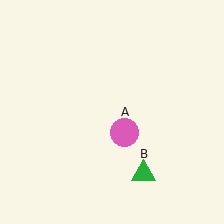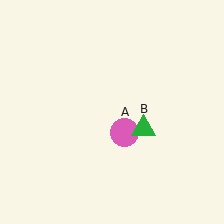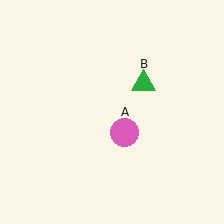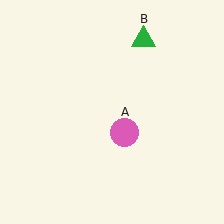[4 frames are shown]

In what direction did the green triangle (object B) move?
The green triangle (object B) moved up.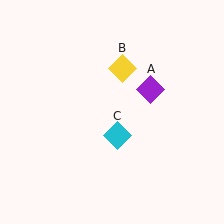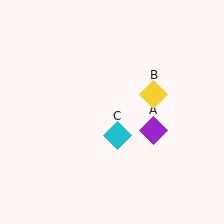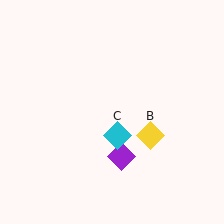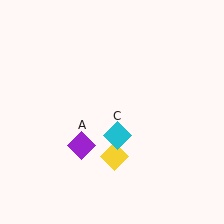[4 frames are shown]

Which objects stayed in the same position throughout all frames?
Cyan diamond (object C) remained stationary.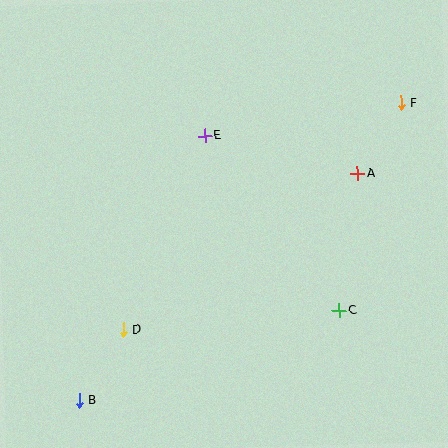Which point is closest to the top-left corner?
Point E is closest to the top-left corner.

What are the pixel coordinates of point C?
Point C is at (339, 311).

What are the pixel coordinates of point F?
Point F is at (401, 103).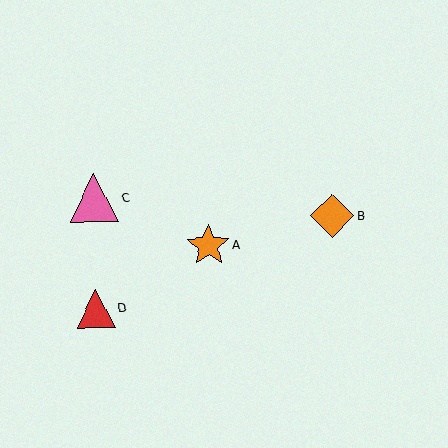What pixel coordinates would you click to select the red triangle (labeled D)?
Click at (96, 309) to select the red triangle D.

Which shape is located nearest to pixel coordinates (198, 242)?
The orange star (labeled A) at (208, 245) is nearest to that location.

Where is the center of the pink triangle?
The center of the pink triangle is at (94, 198).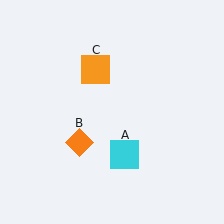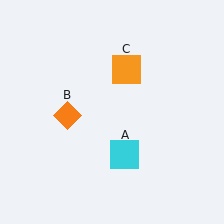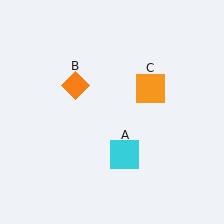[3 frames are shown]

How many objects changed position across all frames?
2 objects changed position: orange diamond (object B), orange square (object C).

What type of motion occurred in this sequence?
The orange diamond (object B), orange square (object C) rotated clockwise around the center of the scene.